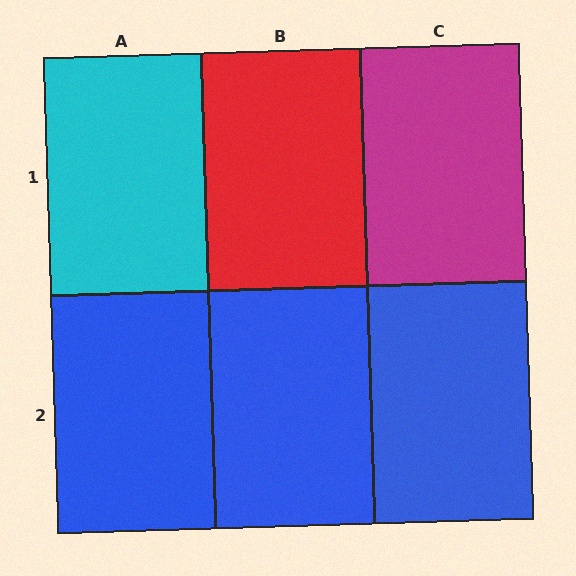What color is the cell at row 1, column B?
Red.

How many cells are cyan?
1 cell is cyan.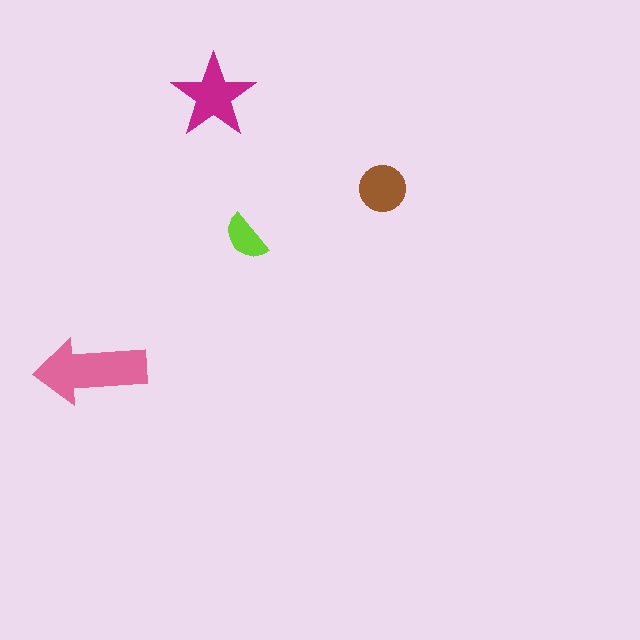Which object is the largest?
The pink arrow.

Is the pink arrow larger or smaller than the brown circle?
Larger.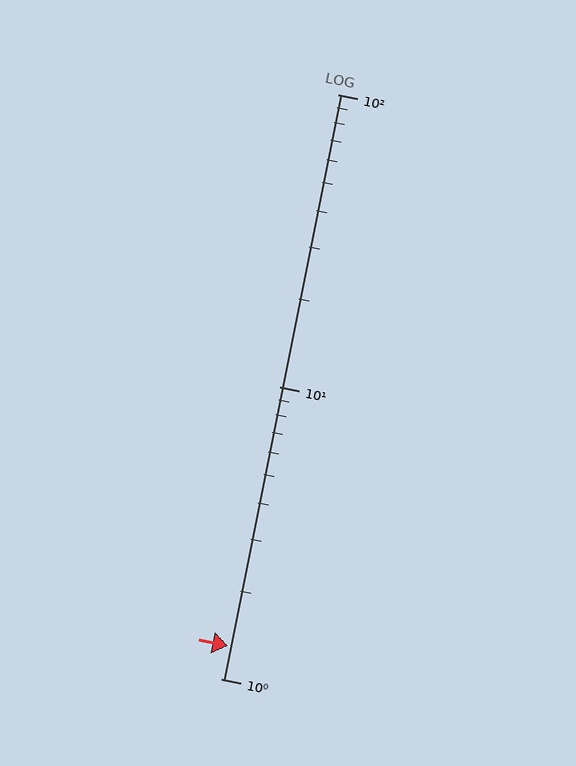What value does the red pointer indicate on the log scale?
The pointer indicates approximately 1.3.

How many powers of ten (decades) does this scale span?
The scale spans 2 decades, from 1 to 100.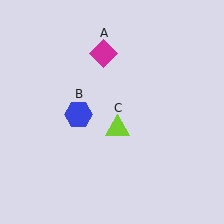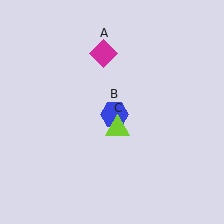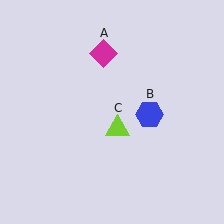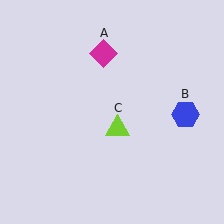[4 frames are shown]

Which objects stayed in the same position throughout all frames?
Magenta diamond (object A) and lime triangle (object C) remained stationary.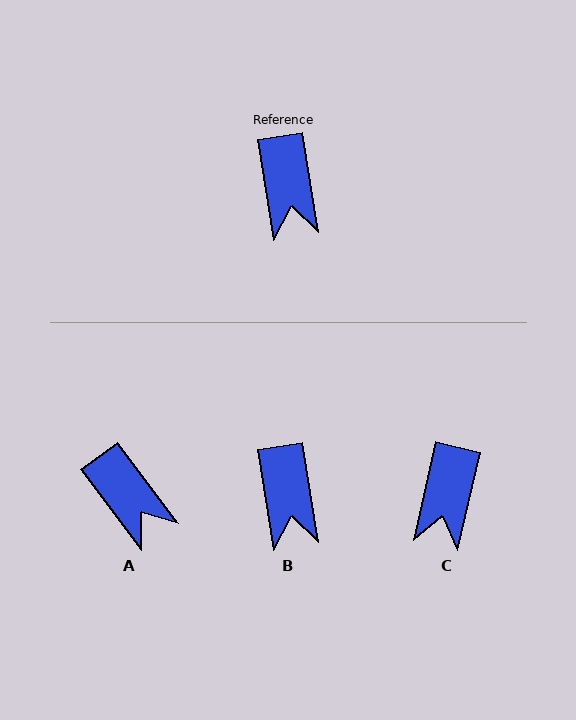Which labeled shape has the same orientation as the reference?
B.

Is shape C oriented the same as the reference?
No, it is off by about 22 degrees.